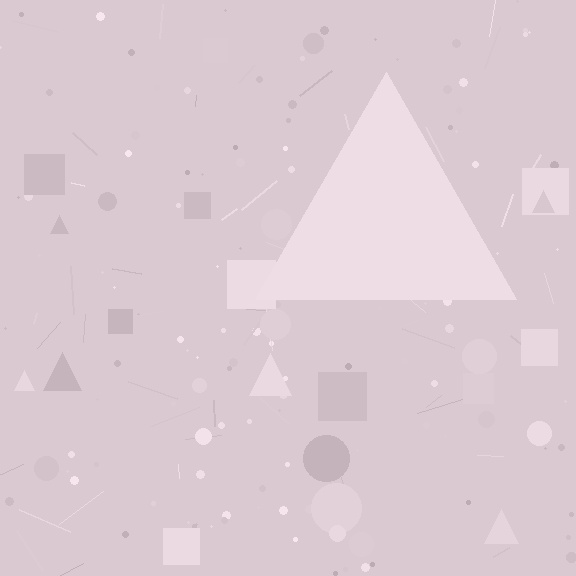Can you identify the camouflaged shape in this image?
The camouflaged shape is a triangle.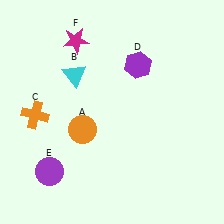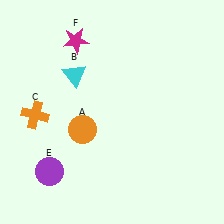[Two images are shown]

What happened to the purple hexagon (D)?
The purple hexagon (D) was removed in Image 2. It was in the top-right area of Image 1.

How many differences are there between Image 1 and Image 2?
There is 1 difference between the two images.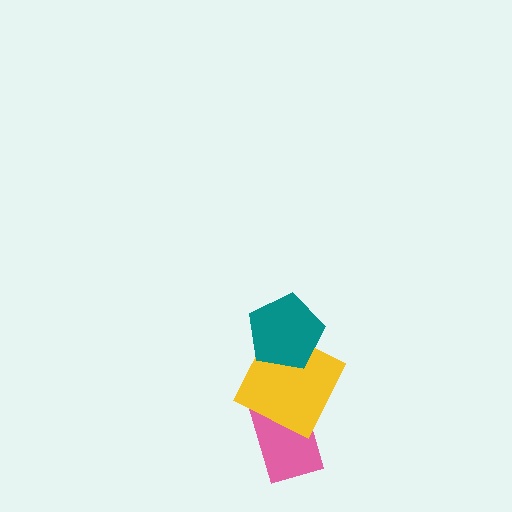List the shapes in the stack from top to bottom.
From top to bottom: the teal pentagon, the yellow square, the pink rectangle.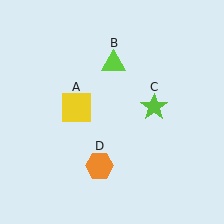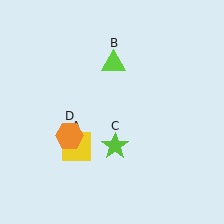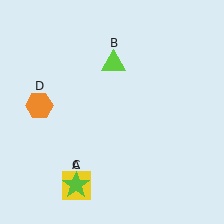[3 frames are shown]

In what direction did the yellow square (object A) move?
The yellow square (object A) moved down.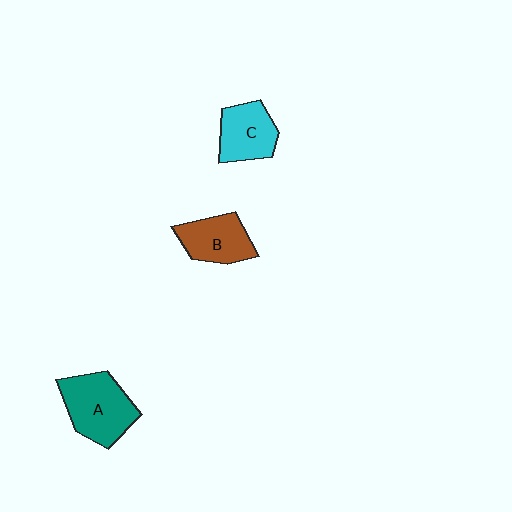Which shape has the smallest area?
Shape C (cyan).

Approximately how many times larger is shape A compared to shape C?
Approximately 1.4 times.